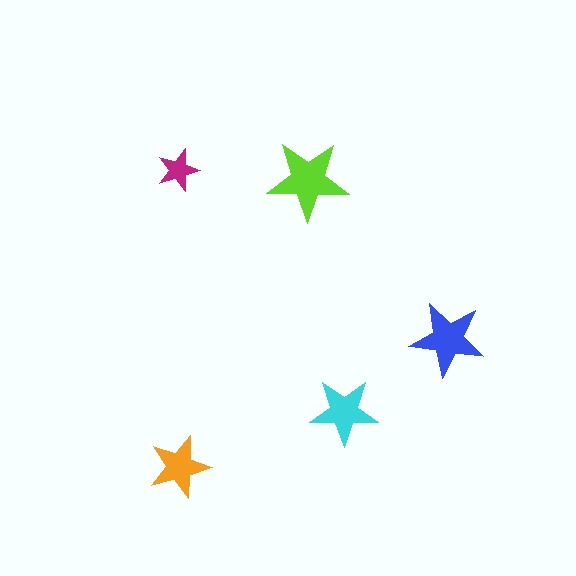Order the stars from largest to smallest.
the lime one, the blue one, the cyan one, the orange one, the magenta one.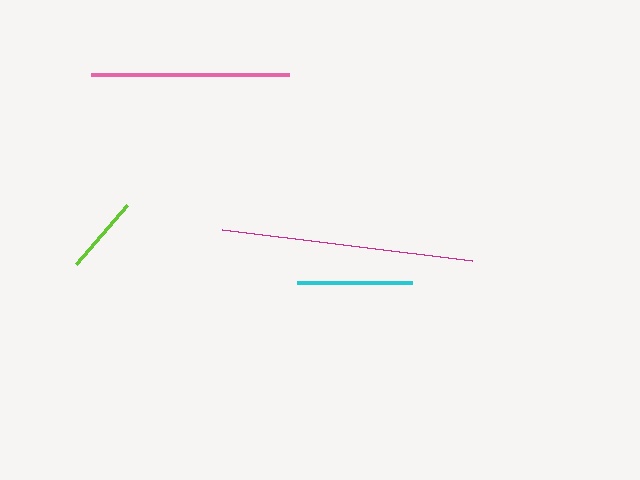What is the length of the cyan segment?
The cyan segment is approximately 115 pixels long.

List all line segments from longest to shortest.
From longest to shortest: magenta, pink, cyan, lime.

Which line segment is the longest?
The magenta line is the longest at approximately 251 pixels.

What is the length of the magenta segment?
The magenta segment is approximately 251 pixels long.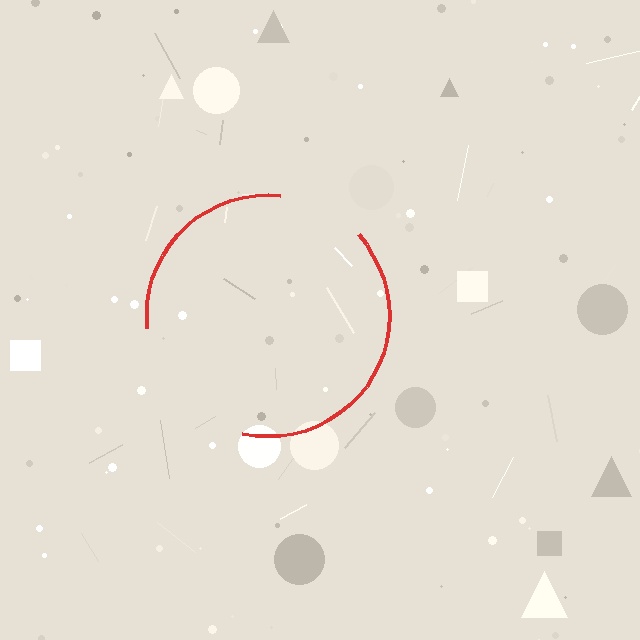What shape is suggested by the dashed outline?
The dashed outline suggests a circle.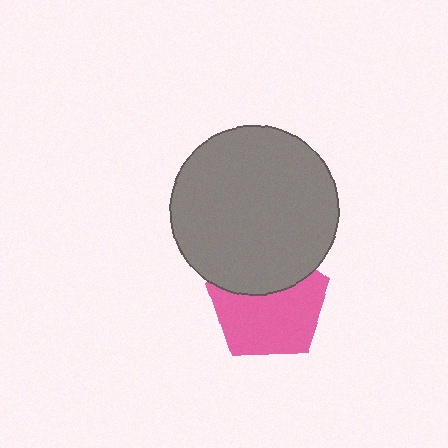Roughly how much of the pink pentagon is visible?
About half of it is visible (roughly 64%).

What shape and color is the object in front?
The object in front is a gray circle.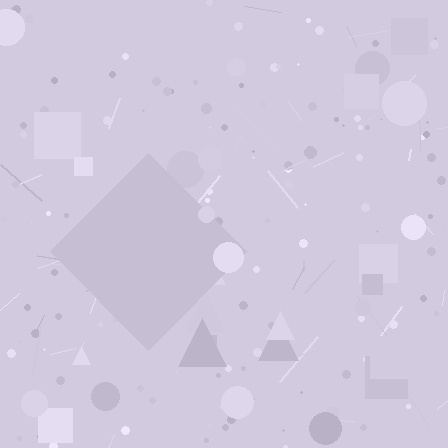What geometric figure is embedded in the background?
A diamond is embedded in the background.